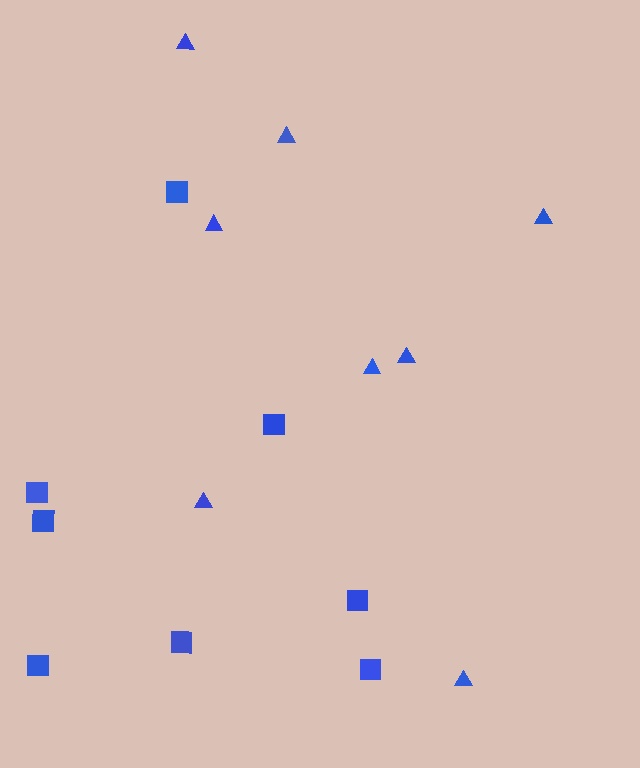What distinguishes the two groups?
There are 2 groups: one group of squares (8) and one group of triangles (8).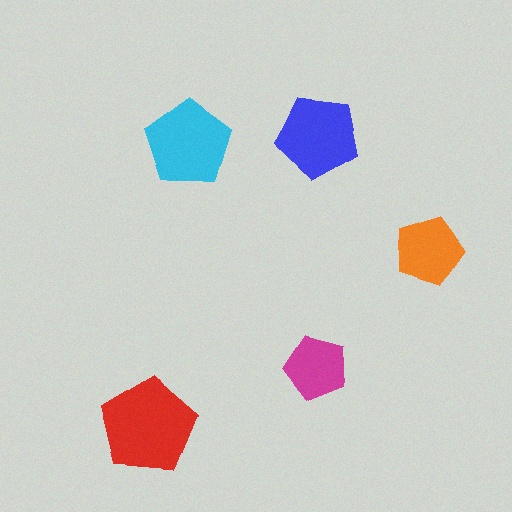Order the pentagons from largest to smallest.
the red one, the cyan one, the blue one, the orange one, the magenta one.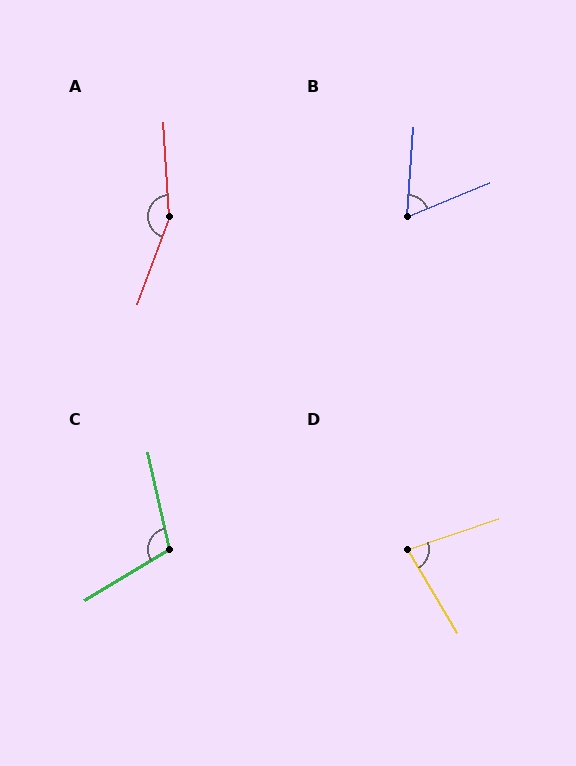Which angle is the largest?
A, at approximately 156 degrees.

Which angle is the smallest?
B, at approximately 64 degrees.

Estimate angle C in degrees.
Approximately 108 degrees.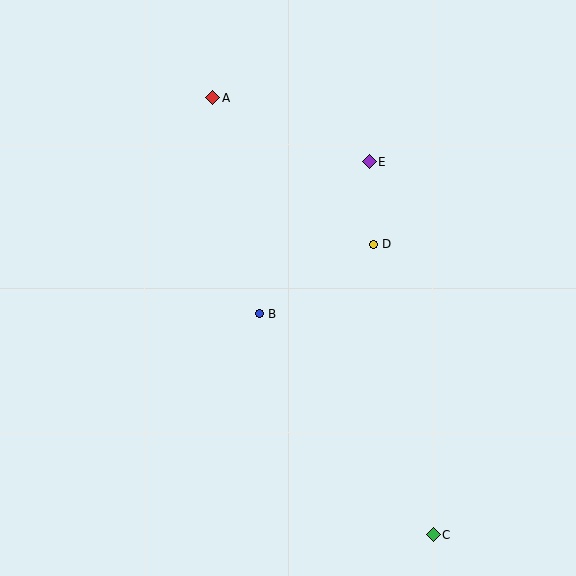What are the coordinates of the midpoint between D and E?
The midpoint between D and E is at (371, 203).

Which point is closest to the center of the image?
Point B at (259, 314) is closest to the center.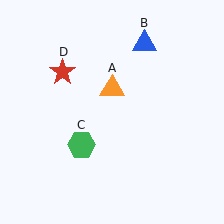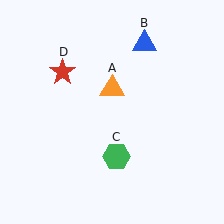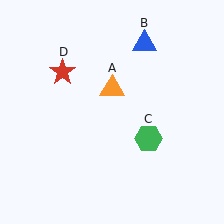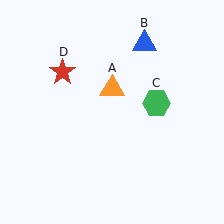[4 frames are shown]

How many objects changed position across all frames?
1 object changed position: green hexagon (object C).